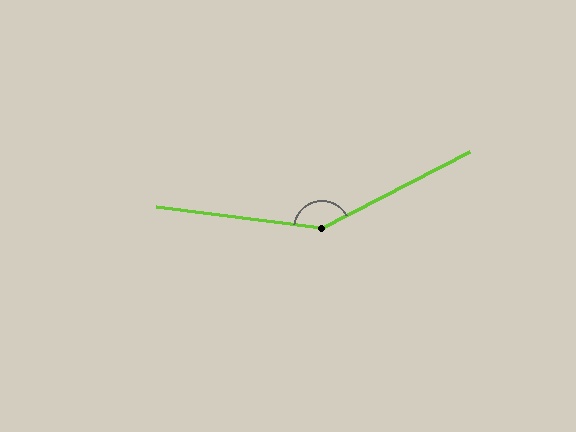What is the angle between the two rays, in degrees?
Approximately 145 degrees.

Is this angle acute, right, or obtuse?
It is obtuse.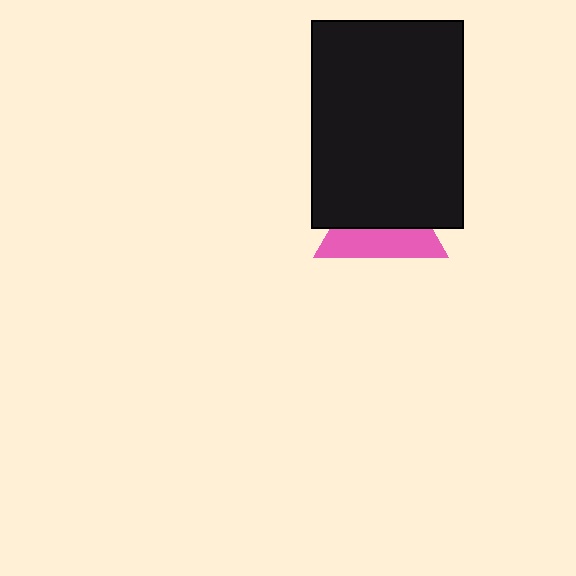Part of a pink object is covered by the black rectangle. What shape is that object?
It is a triangle.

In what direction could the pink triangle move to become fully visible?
The pink triangle could move down. That would shift it out from behind the black rectangle entirely.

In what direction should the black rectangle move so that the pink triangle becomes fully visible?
The black rectangle should move up. That is the shortest direction to clear the overlap and leave the pink triangle fully visible.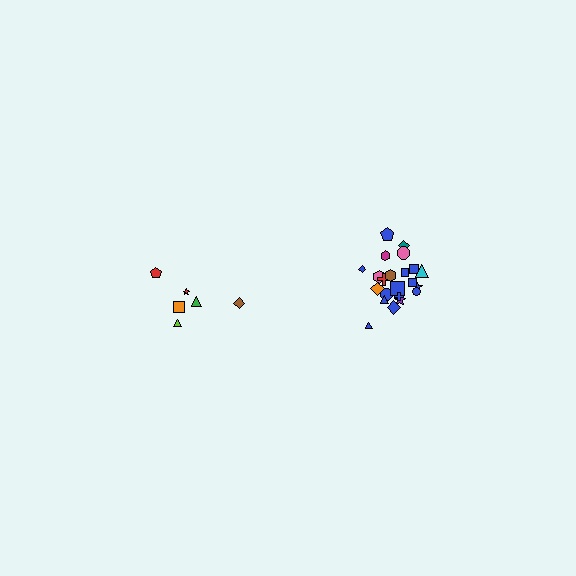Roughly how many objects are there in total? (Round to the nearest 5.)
Roughly 30 objects in total.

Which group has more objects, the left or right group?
The right group.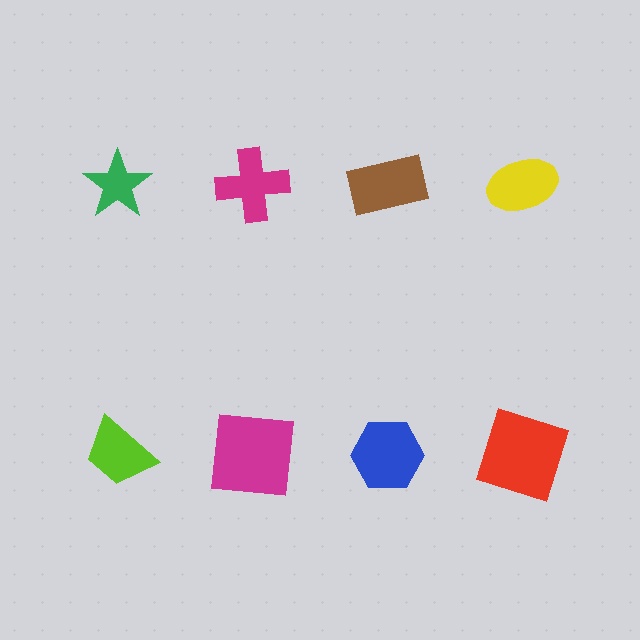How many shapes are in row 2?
4 shapes.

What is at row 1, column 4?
A yellow ellipse.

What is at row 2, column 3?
A blue hexagon.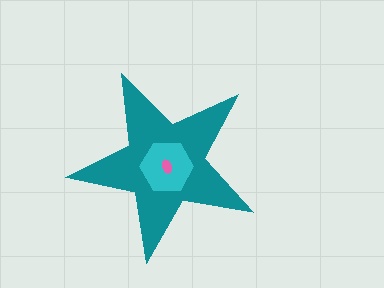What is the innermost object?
The pink ellipse.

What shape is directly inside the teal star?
The cyan hexagon.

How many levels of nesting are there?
3.